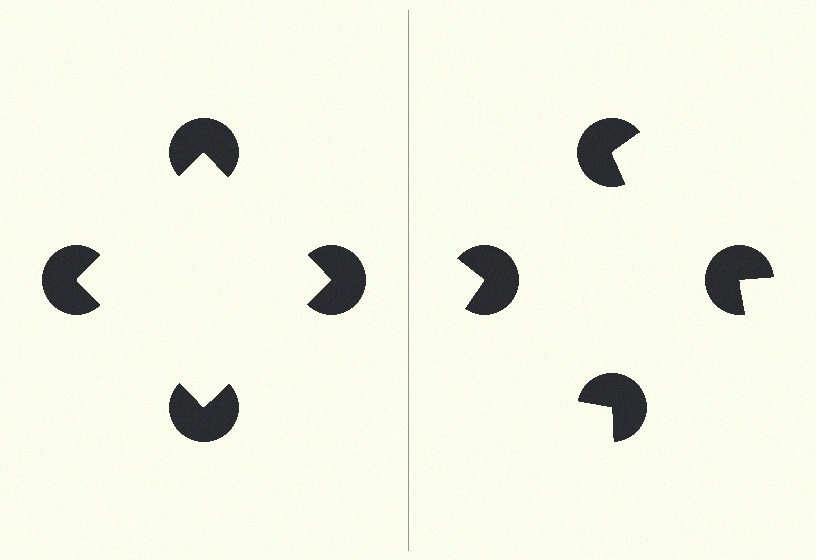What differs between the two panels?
The pac-man discs are positioned identically on both sides; only the wedge orientations differ. On the left they align to a square; on the right they are misaligned.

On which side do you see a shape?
An illusory square appears on the left side. On the right side the wedge cuts are rotated, so no coherent shape forms.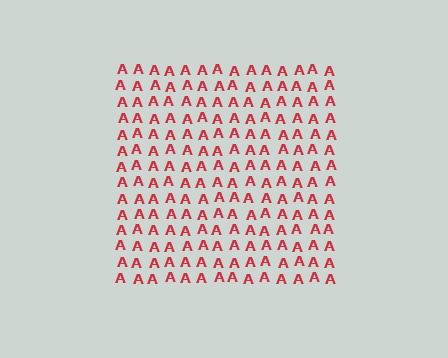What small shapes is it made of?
It is made of small letter A's.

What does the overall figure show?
The overall figure shows a square.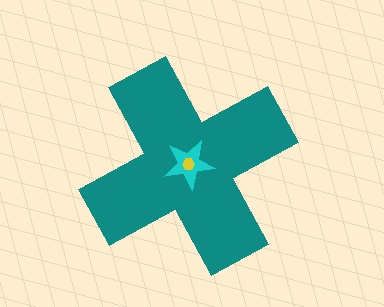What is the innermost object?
The yellow hexagon.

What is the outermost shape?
The teal cross.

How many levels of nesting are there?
3.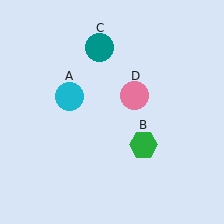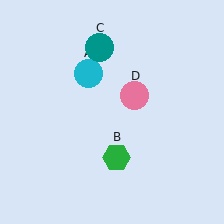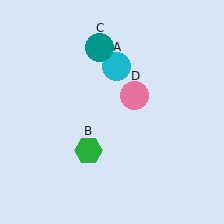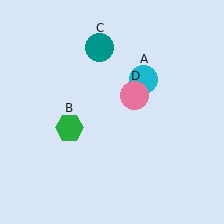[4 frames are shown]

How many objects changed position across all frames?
2 objects changed position: cyan circle (object A), green hexagon (object B).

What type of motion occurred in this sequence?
The cyan circle (object A), green hexagon (object B) rotated clockwise around the center of the scene.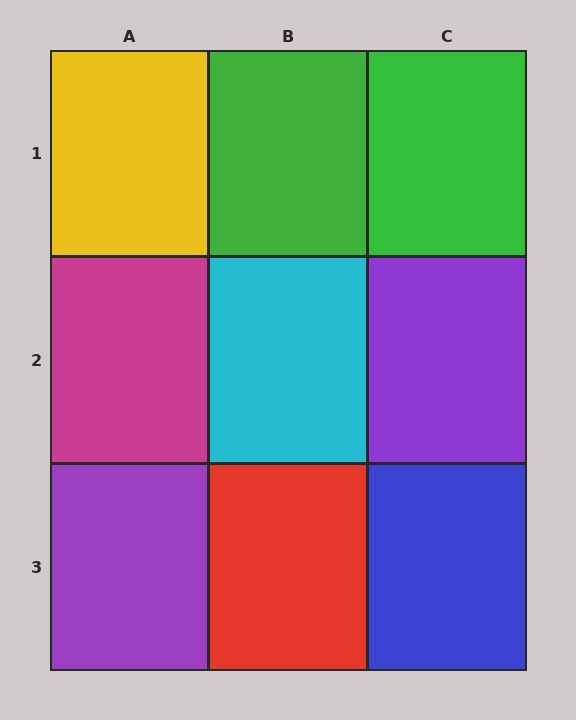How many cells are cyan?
1 cell is cyan.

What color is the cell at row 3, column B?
Red.